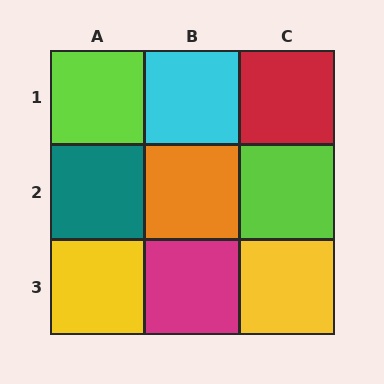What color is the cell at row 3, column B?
Magenta.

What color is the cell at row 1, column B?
Cyan.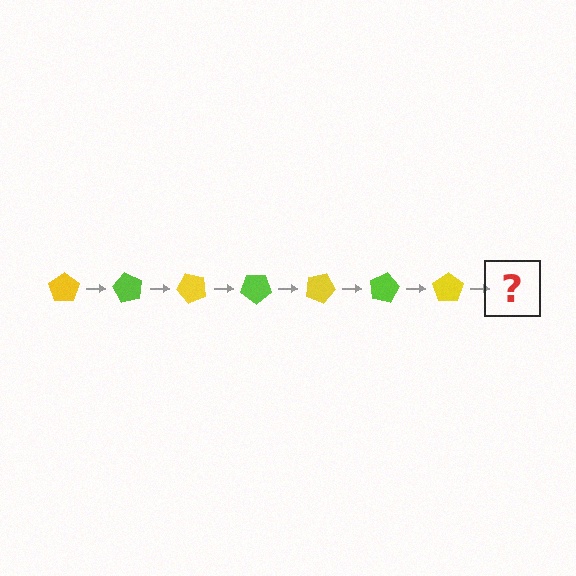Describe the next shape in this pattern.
It should be a lime pentagon, rotated 420 degrees from the start.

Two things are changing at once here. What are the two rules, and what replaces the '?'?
The two rules are that it rotates 60 degrees each step and the color cycles through yellow and lime. The '?' should be a lime pentagon, rotated 420 degrees from the start.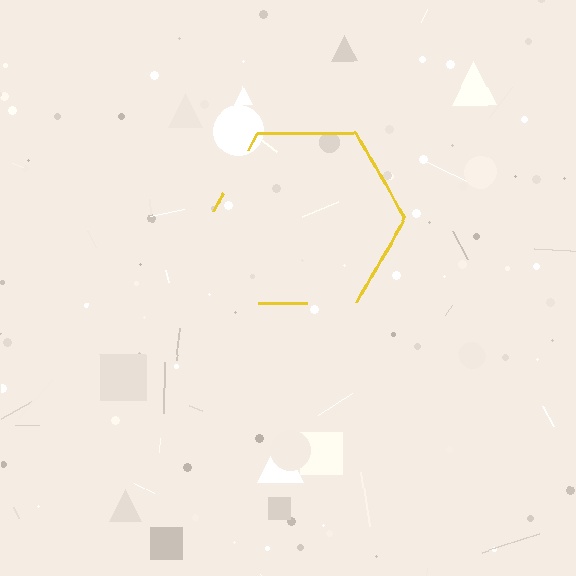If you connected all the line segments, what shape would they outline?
They would outline a hexagon.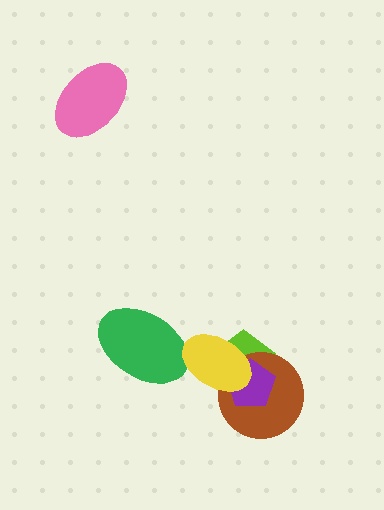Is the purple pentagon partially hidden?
Yes, it is partially covered by another shape.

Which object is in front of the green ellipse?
The yellow ellipse is in front of the green ellipse.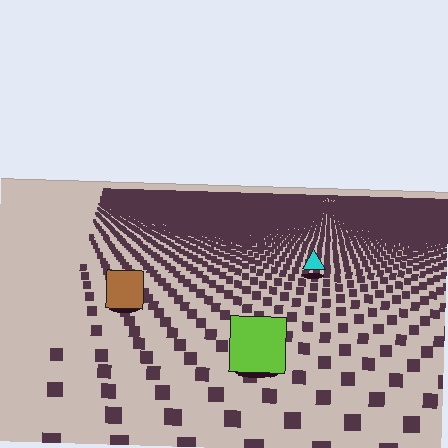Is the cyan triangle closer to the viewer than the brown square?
No. The brown square is closer — you can tell from the texture gradient: the ground texture is coarser near it.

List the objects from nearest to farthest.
From nearest to farthest: the lime square, the brown square, the cyan triangle.